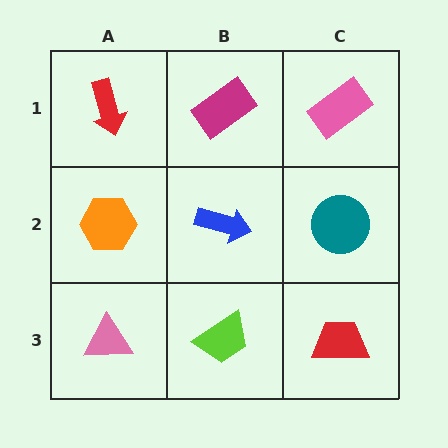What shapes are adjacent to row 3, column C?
A teal circle (row 2, column C), a lime trapezoid (row 3, column B).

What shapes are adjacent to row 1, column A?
An orange hexagon (row 2, column A), a magenta rectangle (row 1, column B).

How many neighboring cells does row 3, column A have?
2.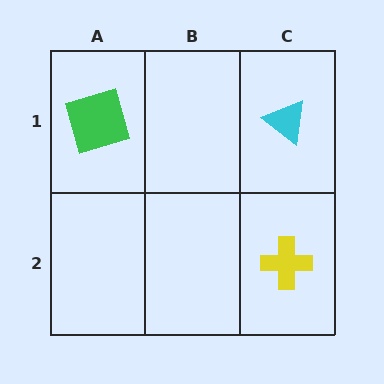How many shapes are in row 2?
1 shape.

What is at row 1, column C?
A cyan triangle.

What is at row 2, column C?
A yellow cross.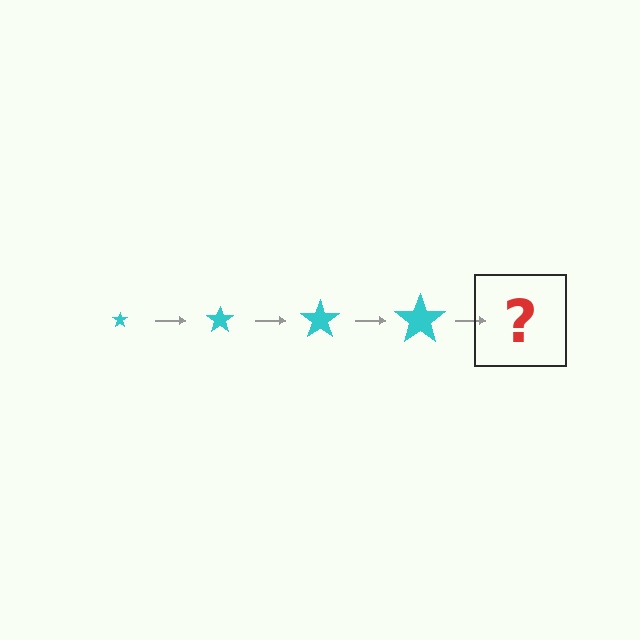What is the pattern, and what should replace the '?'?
The pattern is that the star gets progressively larger each step. The '?' should be a cyan star, larger than the previous one.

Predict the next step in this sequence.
The next step is a cyan star, larger than the previous one.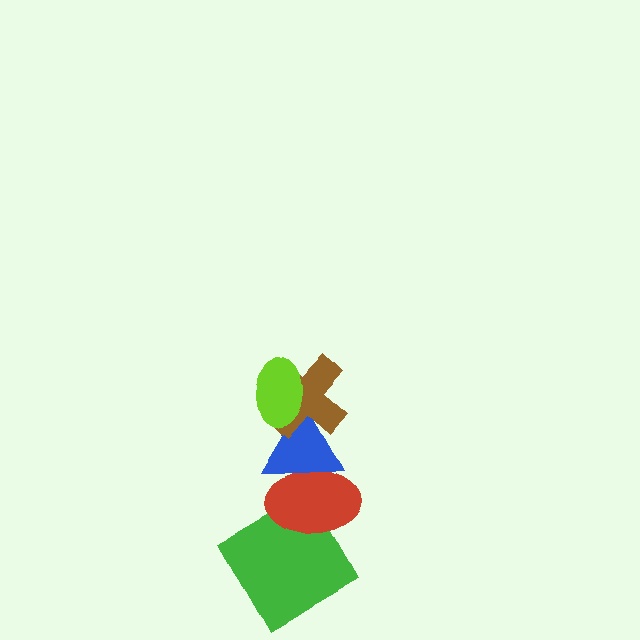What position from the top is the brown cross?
The brown cross is 2nd from the top.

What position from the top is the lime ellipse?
The lime ellipse is 1st from the top.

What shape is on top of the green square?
The red ellipse is on top of the green square.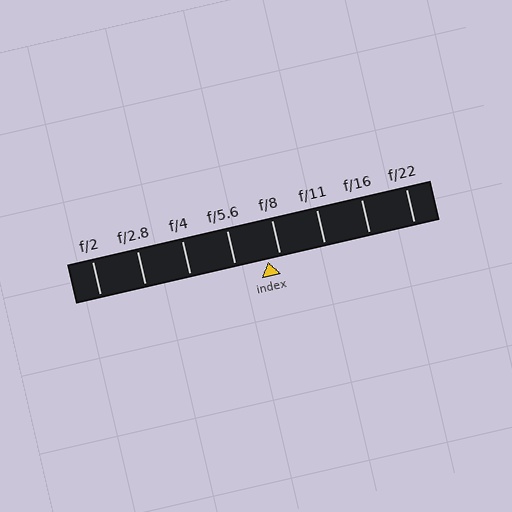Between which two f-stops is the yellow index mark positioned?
The index mark is between f/5.6 and f/8.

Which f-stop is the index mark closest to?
The index mark is closest to f/8.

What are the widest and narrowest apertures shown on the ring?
The widest aperture shown is f/2 and the narrowest is f/22.